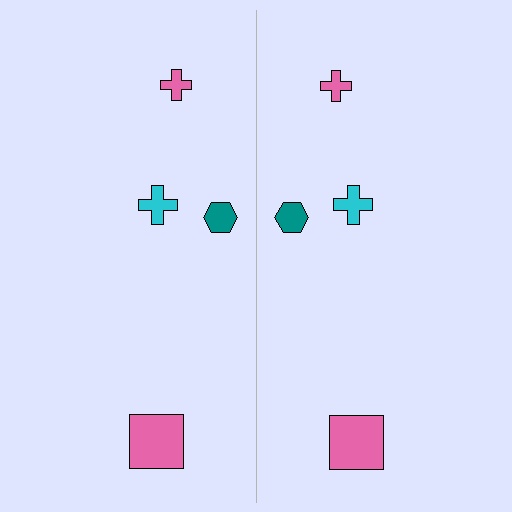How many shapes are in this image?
There are 8 shapes in this image.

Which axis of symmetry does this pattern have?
The pattern has a vertical axis of symmetry running through the center of the image.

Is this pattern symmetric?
Yes, this pattern has bilateral (reflection) symmetry.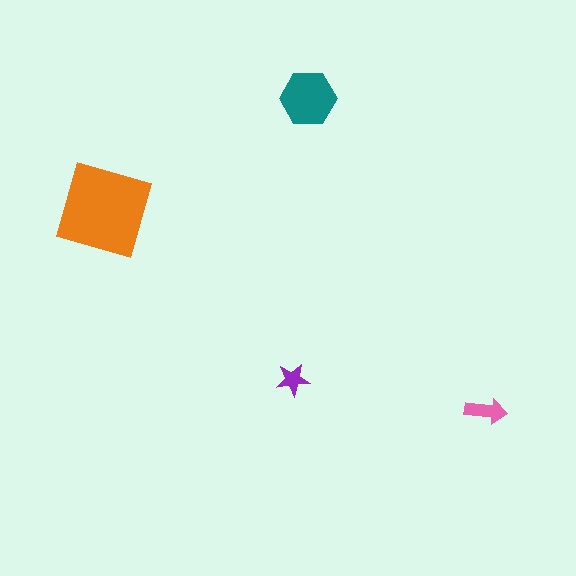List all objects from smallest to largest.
The purple star, the pink arrow, the teal hexagon, the orange square.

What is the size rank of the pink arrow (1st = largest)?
3rd.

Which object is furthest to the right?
The pink arrow is rightmost.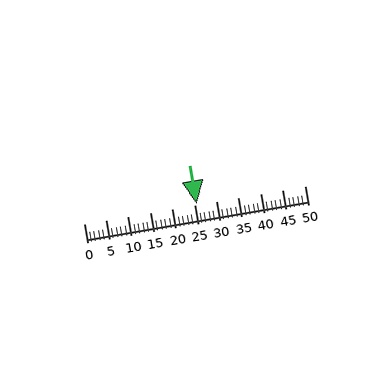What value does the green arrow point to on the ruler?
The green arrow points to approximately 26.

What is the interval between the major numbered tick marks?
The major tick marks are spaced 5 units apart.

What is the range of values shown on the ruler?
The ruler shows values from 0 to 50.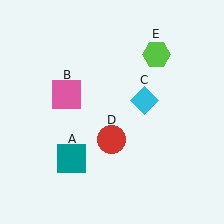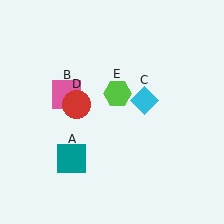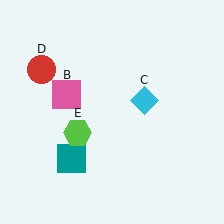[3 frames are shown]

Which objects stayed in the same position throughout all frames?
Teal square (object A) and pink square (object B) and cyan diamond (object C) remained stationary.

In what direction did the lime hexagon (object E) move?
The lime hexagon (object E) moved down and to the left.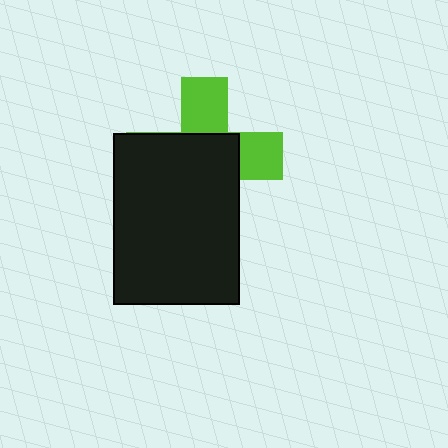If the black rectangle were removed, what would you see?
You would see the complete lime cross.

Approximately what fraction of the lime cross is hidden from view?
Roughly 62% of the lime cross is hidden behind the black rectangle.